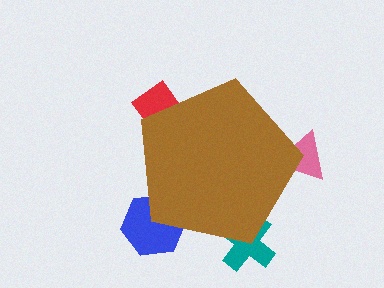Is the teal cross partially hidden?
Yes, the teal cross is partially hidden behind the brown pentagon.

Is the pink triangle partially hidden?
Yes, the pink triangle is partially hidden behind the brown pentagon.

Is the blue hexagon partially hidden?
Yes, the blue hexagon is partially hidden behind the brown pentagon.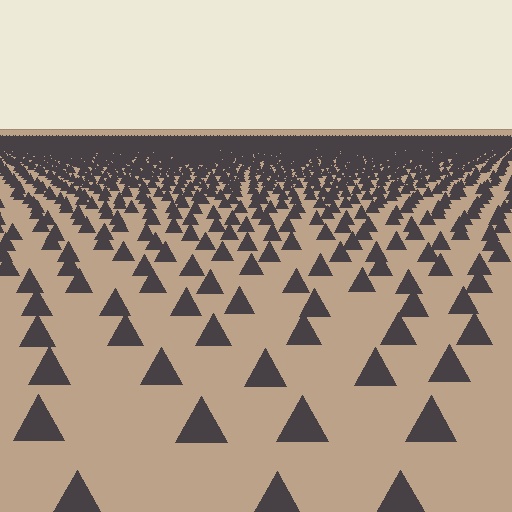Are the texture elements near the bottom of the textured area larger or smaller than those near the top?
Larger. Near the bottom, elements are closer to the viewer and appear at a bigger on-screen size.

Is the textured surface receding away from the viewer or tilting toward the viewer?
The surface is receding away from the viewer. Texture elements get smaller and denser toward the top.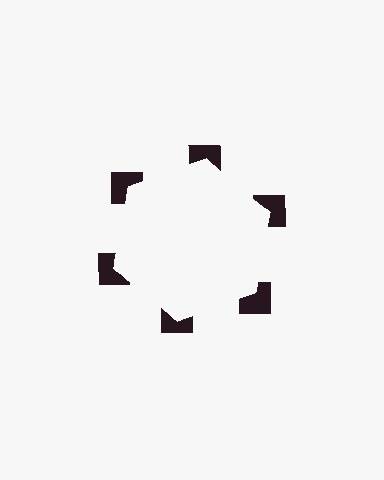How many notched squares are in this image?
There are 6 — one at each vertex of the illusory hexagon.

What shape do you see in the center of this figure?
An illusory hexagon — its edges are inferred from the aligned wedge cuts in the notched squares, not physically drawn.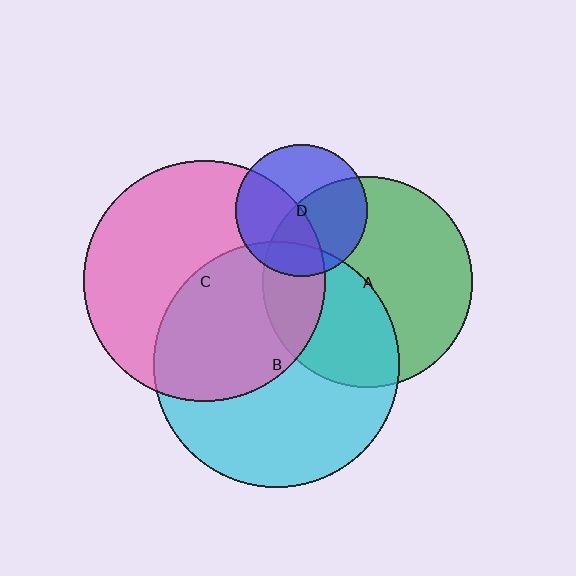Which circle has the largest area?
Circle B (cyan).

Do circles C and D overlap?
Yes.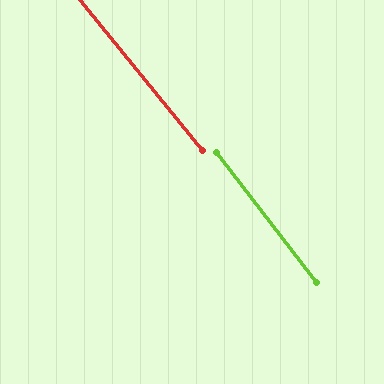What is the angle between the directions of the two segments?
Approximately 2 degrees.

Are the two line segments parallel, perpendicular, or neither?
Parallel — their directions differ by only 1.8°.